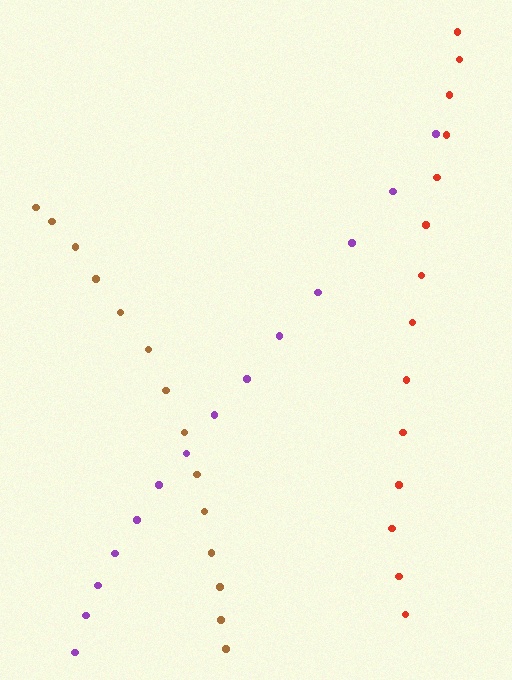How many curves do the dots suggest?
There are 3 distinct paths.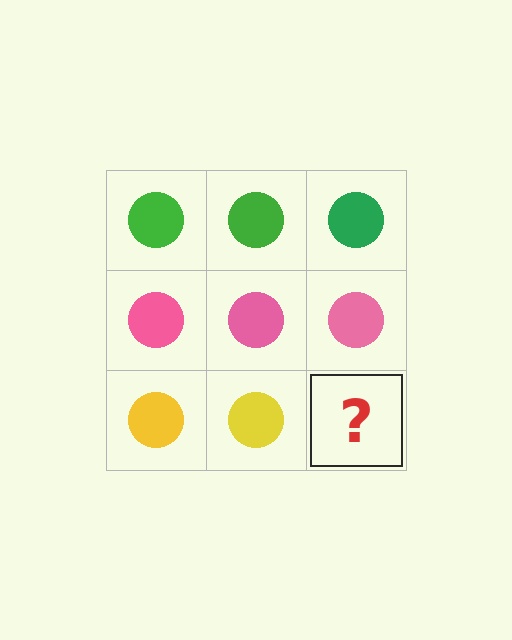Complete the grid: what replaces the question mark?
The question mark should be replaced with a yellow circle.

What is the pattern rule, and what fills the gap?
The rule is that each row has a consistent color. The gap should be filled with a yellow circle.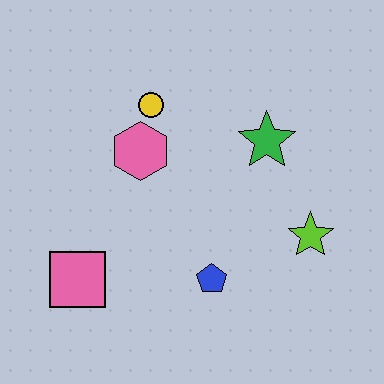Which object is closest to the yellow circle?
The pink hexagon is closest to the yellow circle.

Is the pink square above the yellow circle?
No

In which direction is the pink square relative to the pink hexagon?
The pink square is below the pink hexagon.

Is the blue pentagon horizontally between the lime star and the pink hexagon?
Yes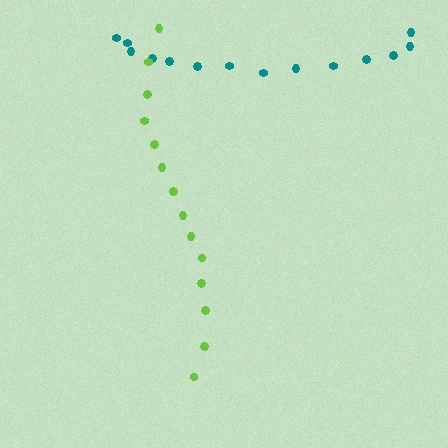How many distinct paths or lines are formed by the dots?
There are 2 distinct paths.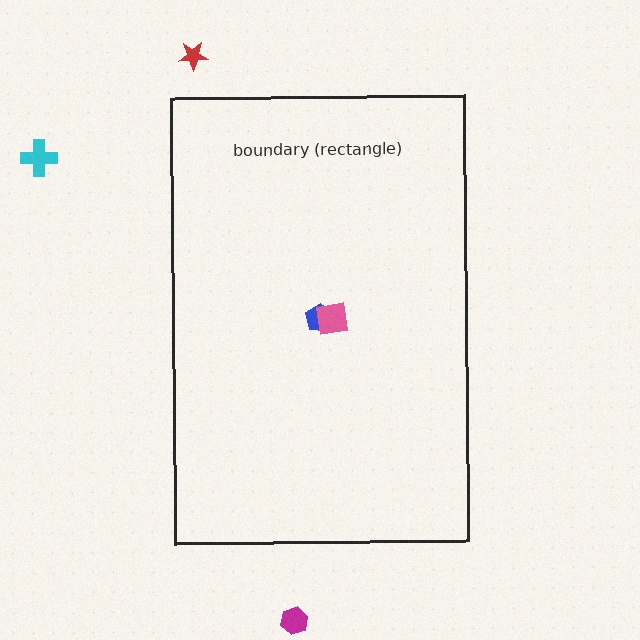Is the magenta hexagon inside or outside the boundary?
Outside.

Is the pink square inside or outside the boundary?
Inside.